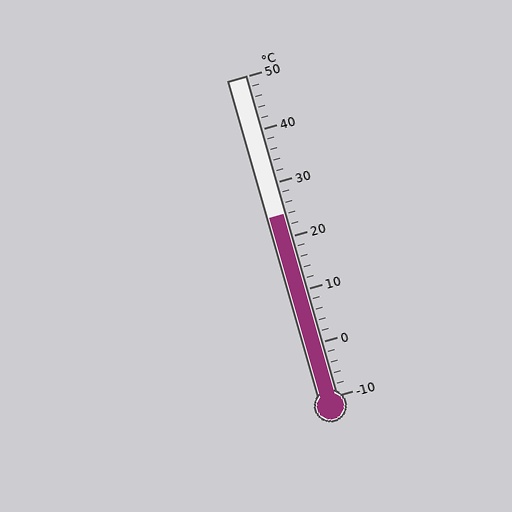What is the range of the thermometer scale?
The thermometer scale ranges from -10°C to 50°C.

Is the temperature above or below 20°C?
The temperature is above 20°C.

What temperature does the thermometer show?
The thermometer shows approximately 24°C.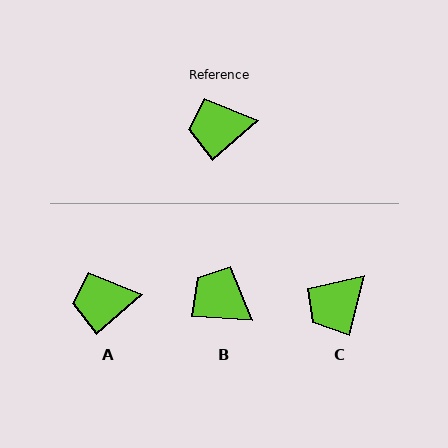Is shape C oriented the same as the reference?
No, it is off by about 34 degrees.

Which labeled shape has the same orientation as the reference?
A.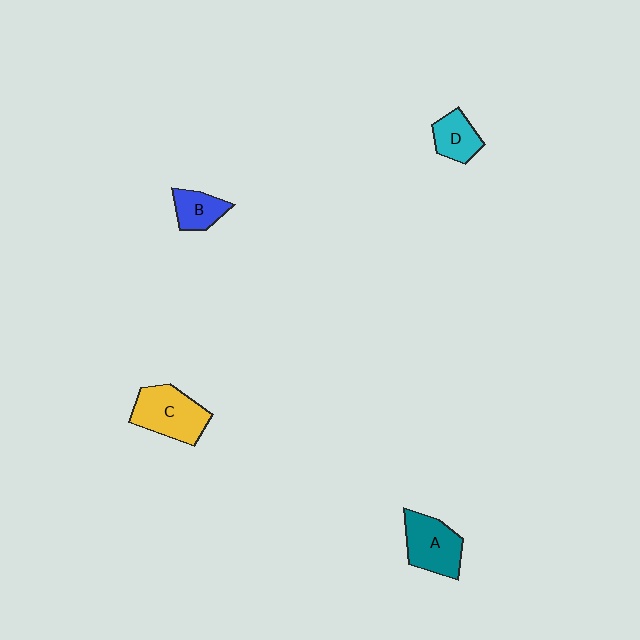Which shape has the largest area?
Shape C (yellow).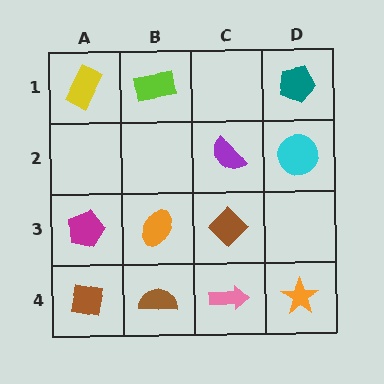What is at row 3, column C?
A brown diamond.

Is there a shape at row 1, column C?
No, that cell is empty.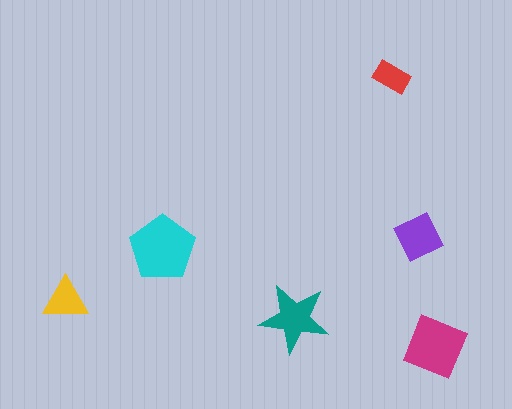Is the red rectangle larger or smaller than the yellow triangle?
Smaller.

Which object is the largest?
The cyan pentagon.